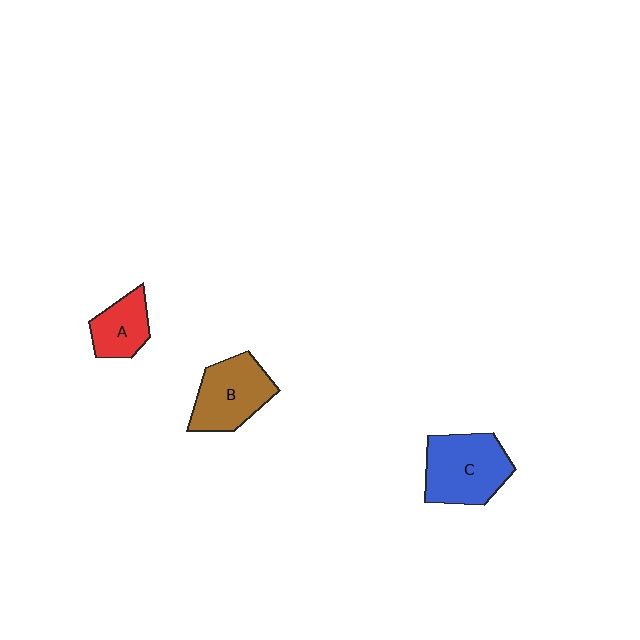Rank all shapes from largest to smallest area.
From largest to smallest: C (blue), B (brown), A (red).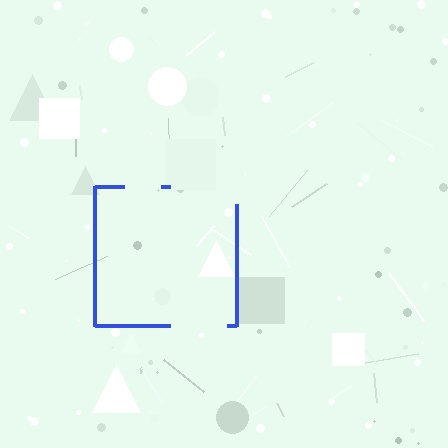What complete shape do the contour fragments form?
The contour fragments form a square.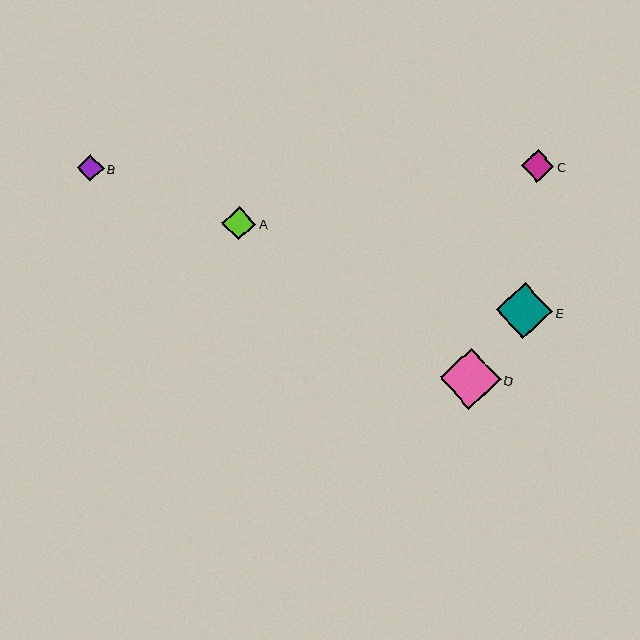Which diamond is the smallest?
Diamond B is the smallest with a size of approximately 27 pixels.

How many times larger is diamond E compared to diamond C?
Diamond E is approximately 1.7 times the size of diamond C.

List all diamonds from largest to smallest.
From largest to smallest: D, E, A, C, B.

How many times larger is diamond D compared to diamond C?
Diamond D is approximately 1.9 times the size of diamond C.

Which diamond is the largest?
Diamond D is the largest with a size of approximately 61 pixels.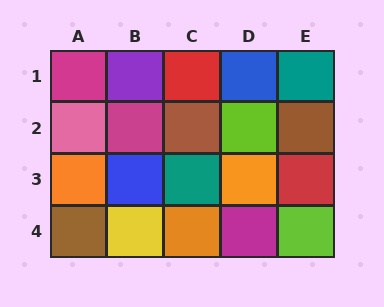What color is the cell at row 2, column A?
Pink.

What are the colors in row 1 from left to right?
Magenta, purple, red, blue, teal.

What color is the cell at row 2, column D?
Lime.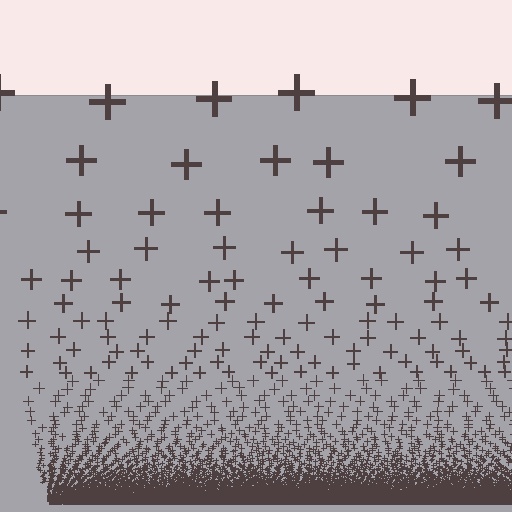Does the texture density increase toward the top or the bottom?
Density increases toward the bottom.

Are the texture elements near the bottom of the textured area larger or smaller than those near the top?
Smaller. The gradient is inverted — elements near the bottom are smaller and denser.